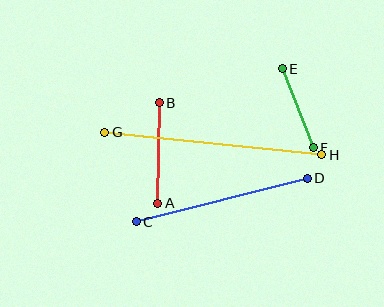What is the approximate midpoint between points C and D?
The midpoint is at approximately (222, 200) pixels.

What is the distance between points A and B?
The distance is approximately 101 pixels.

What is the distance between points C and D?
The distance is approximately 177 pixels.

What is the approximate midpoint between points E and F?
The midpoint is at approximately (298, 108) pixels.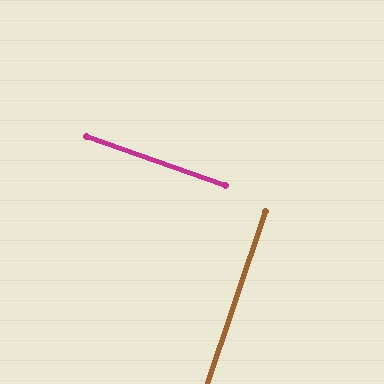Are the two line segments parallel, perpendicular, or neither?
Perpendicular — they meet at approximately 89°.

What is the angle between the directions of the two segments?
Approximately 89 degrees.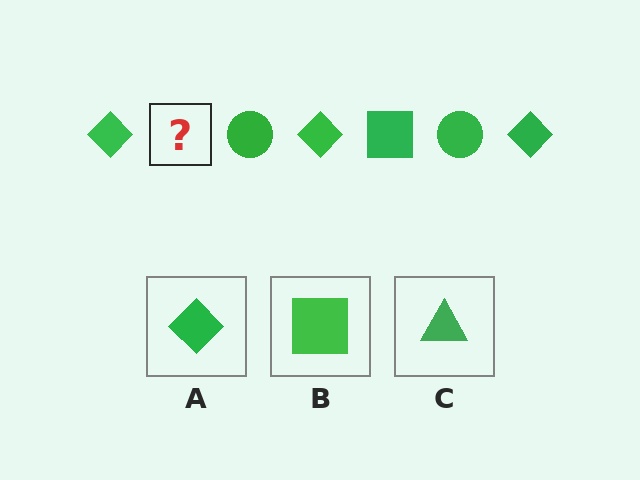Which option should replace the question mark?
Option B.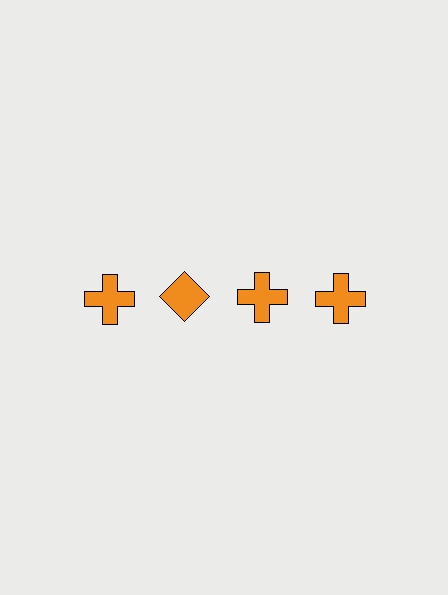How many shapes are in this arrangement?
There are 4 shapes arranged in a grid pattern.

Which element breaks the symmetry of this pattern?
The orange diamond in the top row, second from left column breaks the symmetry. All other shapes are orange crosses.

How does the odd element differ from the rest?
It has a different shape: diamond instead of cross.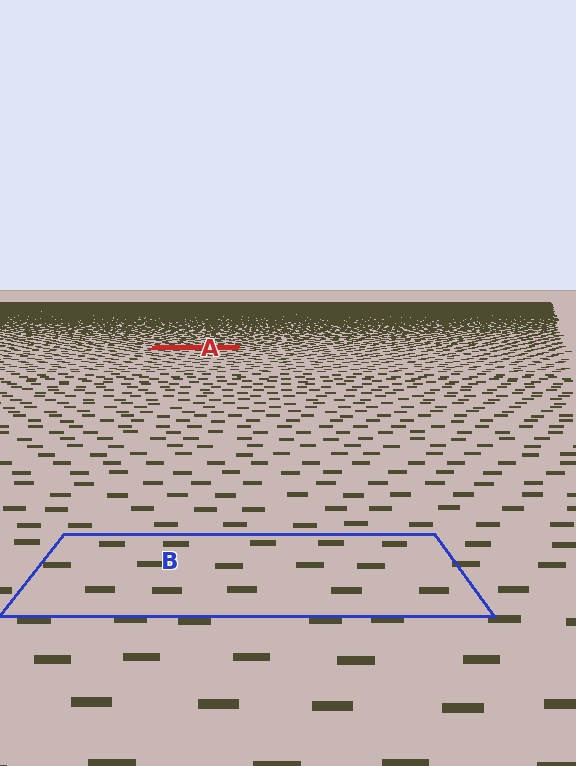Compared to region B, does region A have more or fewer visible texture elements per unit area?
Region A has more texture elements per unit area — they are packed more densely because it is farther away.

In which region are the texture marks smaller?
The texture marks are smaller in region A, because it is farther away.